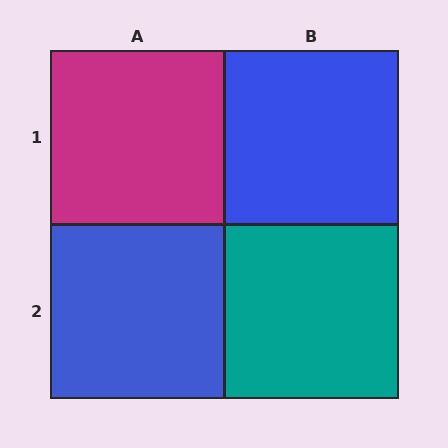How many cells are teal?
1 cell is teal.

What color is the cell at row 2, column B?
Teal.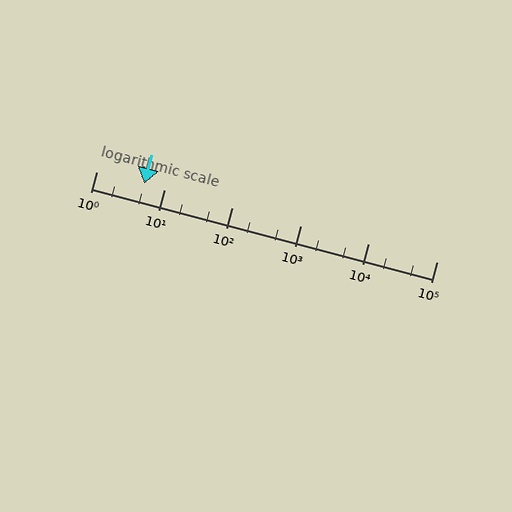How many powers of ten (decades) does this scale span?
The scale spans 5 decades, from 1 to 100000.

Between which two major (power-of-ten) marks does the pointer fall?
The pointer is between 1 and 10.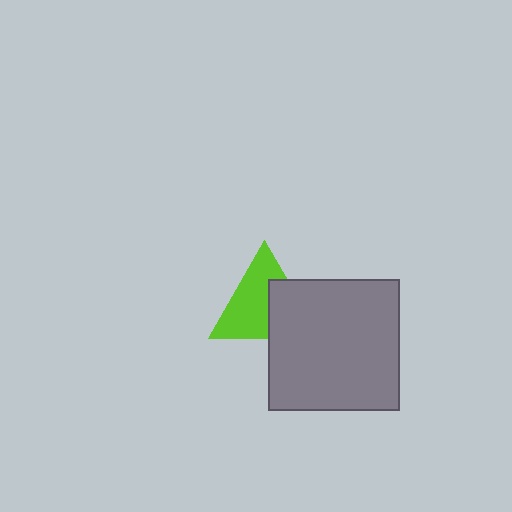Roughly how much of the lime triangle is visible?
About half of it is visible (roughly 61%).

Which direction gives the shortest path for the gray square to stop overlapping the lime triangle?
Moving toward the lower-right gives the shortest separation.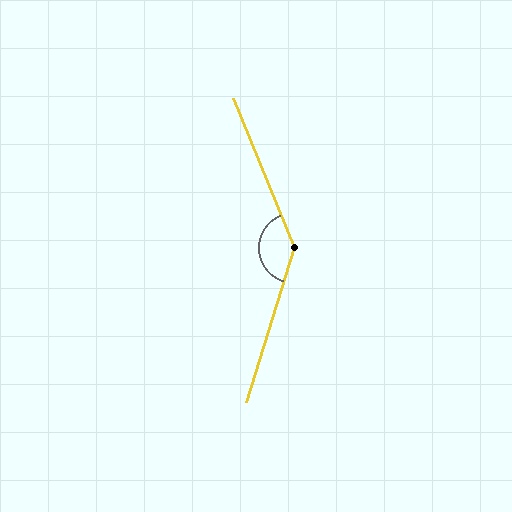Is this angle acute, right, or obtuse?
It is obtuse.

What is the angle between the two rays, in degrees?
Approximately 141 degrees.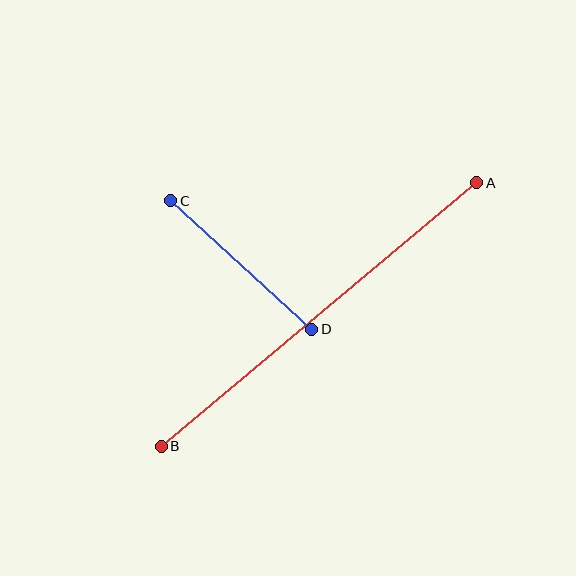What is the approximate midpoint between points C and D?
The midpoint is at approximately (241, 265) pixels.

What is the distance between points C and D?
The distance is approximately 191 pixels.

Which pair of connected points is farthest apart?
Points A and B are farthest apart.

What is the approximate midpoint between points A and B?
The midpoint is at approximately (319, 314) pixels.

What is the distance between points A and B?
The distance is approximately 411 pixels.